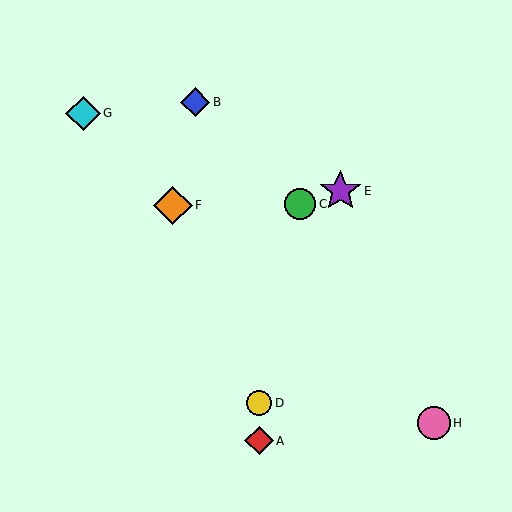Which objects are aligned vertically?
Objects A, D are aligned vertically.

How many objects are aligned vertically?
2 objects (A, D) are aligned vertically.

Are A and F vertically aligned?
No, A is at x≈259 and F is at x≈173.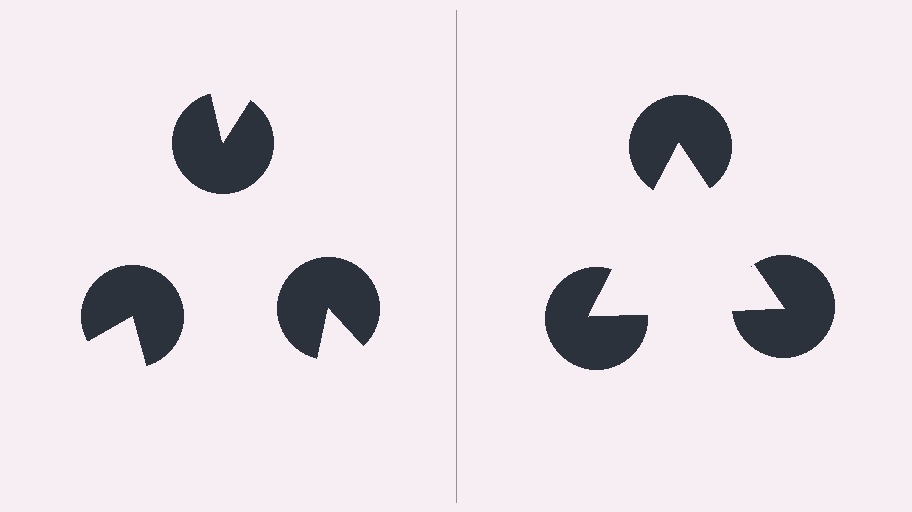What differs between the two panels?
The pac-man discs are positioned identically on both sides; only the wedge orientations differ. On the right they align to a triangle; on the left they are misaligned.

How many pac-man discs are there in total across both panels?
6 — 3 on each side.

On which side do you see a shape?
An illusory triangle appears on the right side. On the left side the wedge cuts are rotated, so no coherent shape forms.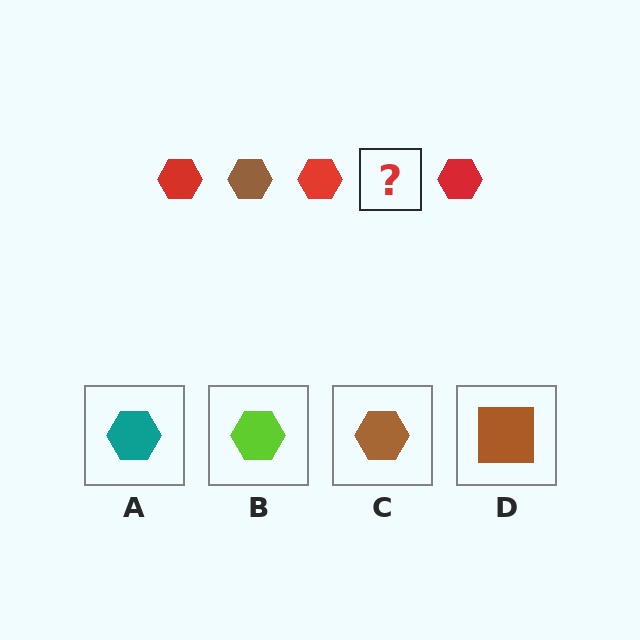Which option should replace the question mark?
Option C.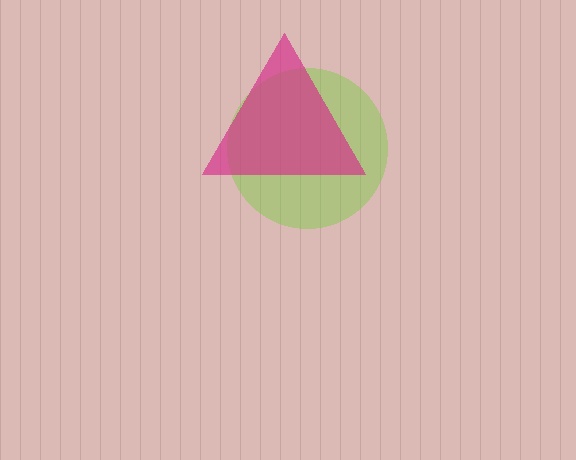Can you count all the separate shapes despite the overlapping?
Yes, there are 2 separate shapes.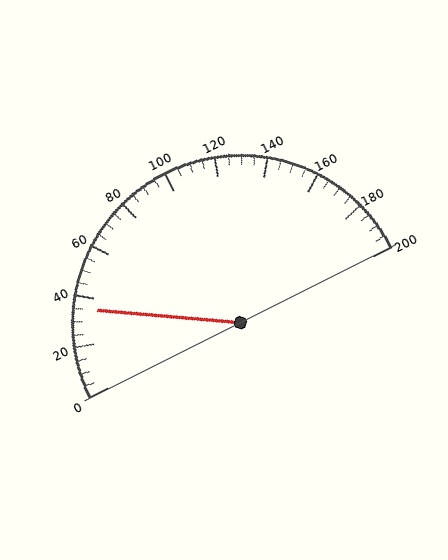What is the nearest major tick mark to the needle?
The nearest major tick mark is 40.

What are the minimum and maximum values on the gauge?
The gauge ranges from 0 to 200.